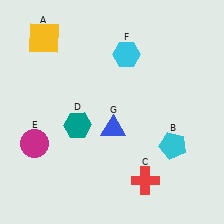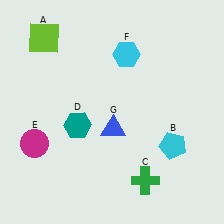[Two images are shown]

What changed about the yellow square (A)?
In Image 1, A is yellow. In Image 2, it changed to lime.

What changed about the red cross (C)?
In Image 1, C is red. In Image 2, it changed to green.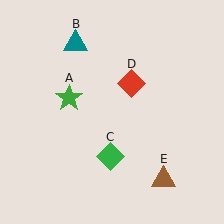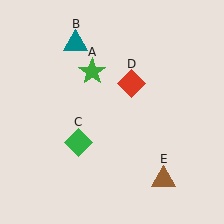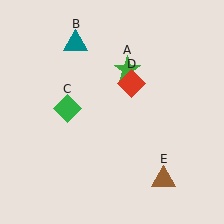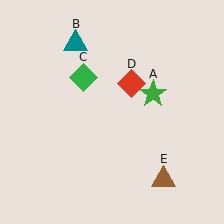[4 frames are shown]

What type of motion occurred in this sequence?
The green star (object A), green diamond (object C) rotated clockwise around the center of the scene.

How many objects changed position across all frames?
2 objects changed position: green star (object A), green diamond (object C).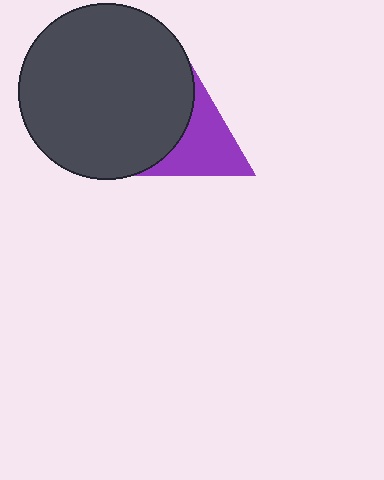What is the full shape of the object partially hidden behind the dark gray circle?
The partially hidden object is a purple triangle.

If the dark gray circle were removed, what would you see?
You would see the complete purple triangle.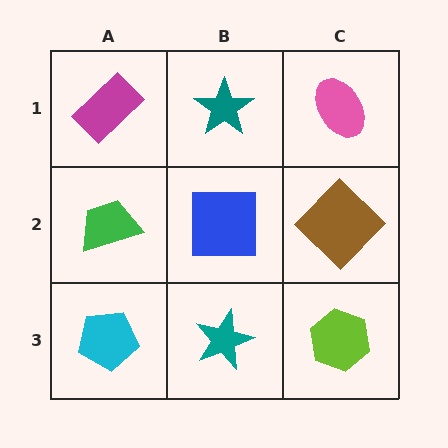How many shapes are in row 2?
3 shapes.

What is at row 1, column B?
A teal star.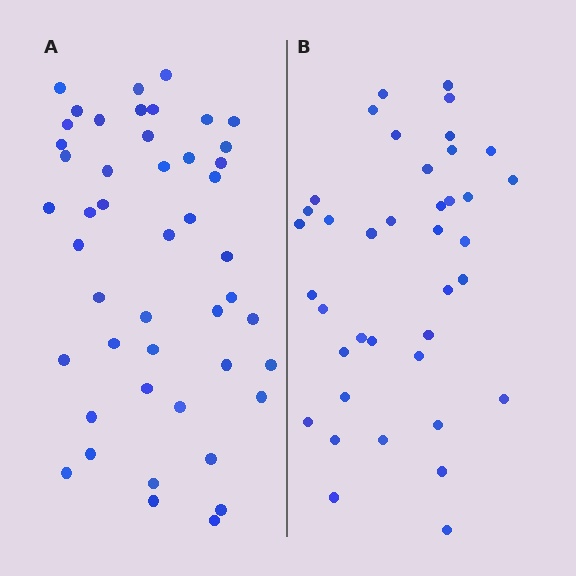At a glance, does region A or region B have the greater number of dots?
Region A (the left region) has more dots.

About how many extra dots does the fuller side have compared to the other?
Region A has roughly 8 or so more dots than region B.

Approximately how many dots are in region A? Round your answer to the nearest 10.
About 50 dots. (The exact count is 47, which rounds to 50.)